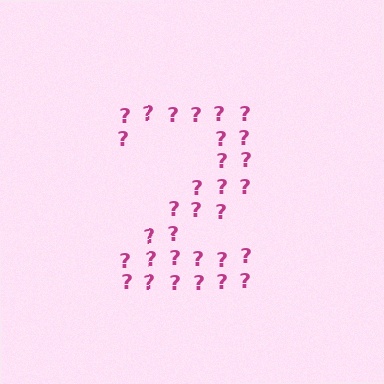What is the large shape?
The large shape is the digit 2.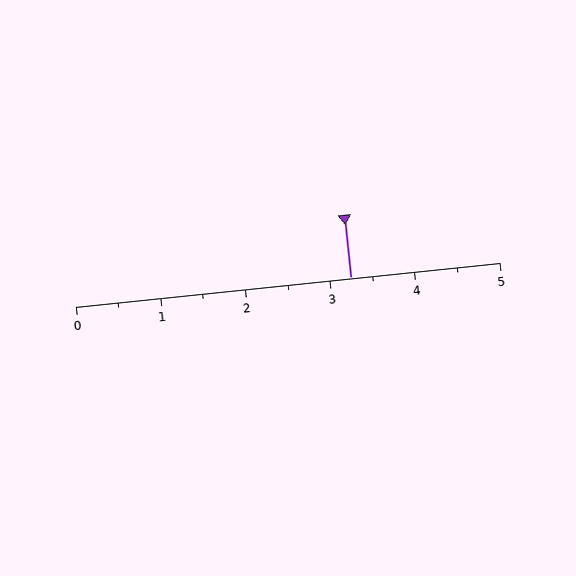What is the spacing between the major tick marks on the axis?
The major ticks are spaced 1 apart.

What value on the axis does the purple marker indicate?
The marker indicates approximately 3.2.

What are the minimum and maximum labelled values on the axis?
The axis runs from 0 to 5.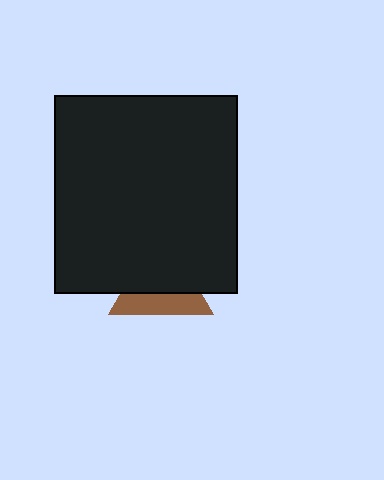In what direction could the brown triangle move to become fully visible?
The brown triangle could move down. That would shift it out from behind the black rectangle entirely.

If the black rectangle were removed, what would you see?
You would see the complete brown triangle.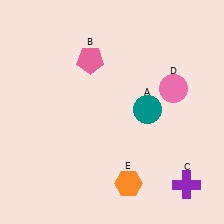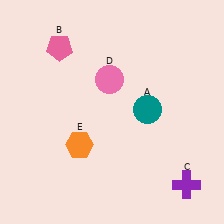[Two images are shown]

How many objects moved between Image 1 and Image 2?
3 objects moved between the two images.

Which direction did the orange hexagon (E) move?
The orange hexagon (E) moved left.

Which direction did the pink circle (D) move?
The pink circle (D) moved left.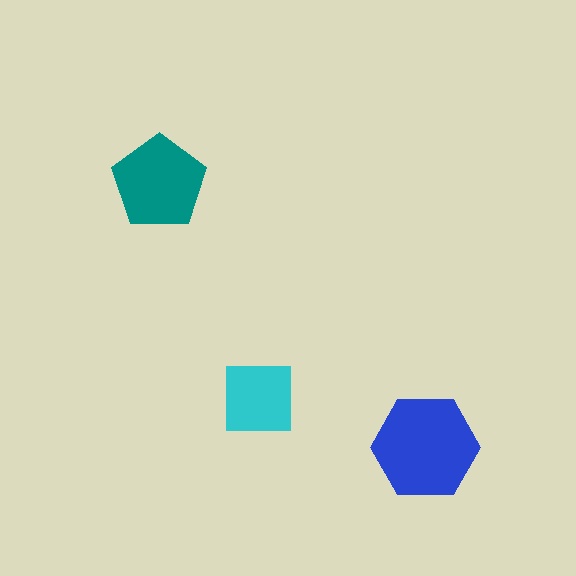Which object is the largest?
The blue hexagon.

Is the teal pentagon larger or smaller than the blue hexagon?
Smaller.